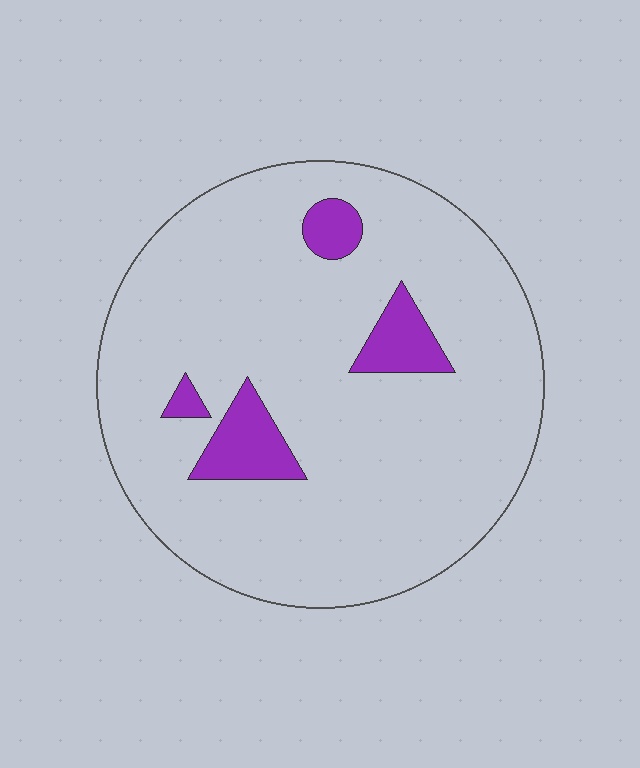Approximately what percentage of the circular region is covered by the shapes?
Approximately 10%.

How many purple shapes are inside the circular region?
4.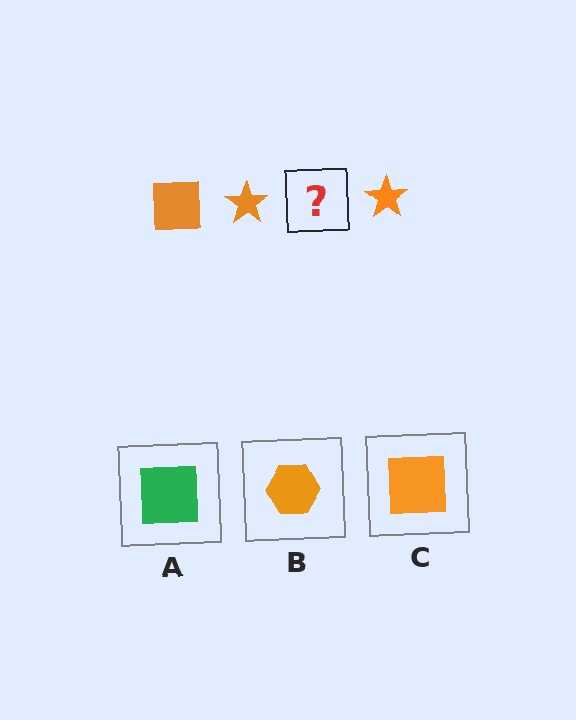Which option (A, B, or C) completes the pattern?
C.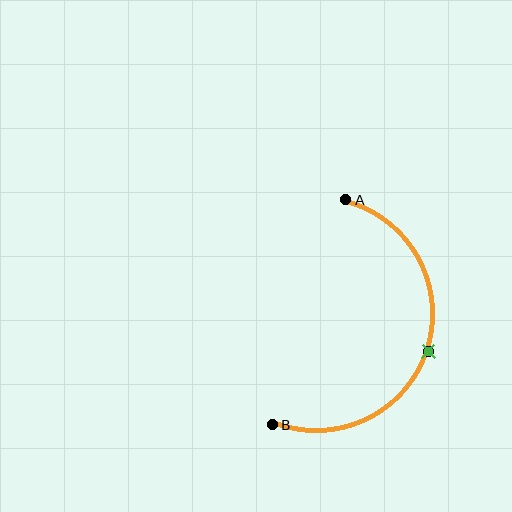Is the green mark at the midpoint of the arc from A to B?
Yes. The green mark lies on the arc at equal arc-length from both A and B — it is the arc midpoint.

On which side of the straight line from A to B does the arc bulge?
The arc bulges to the right of the straight line connecting A and B.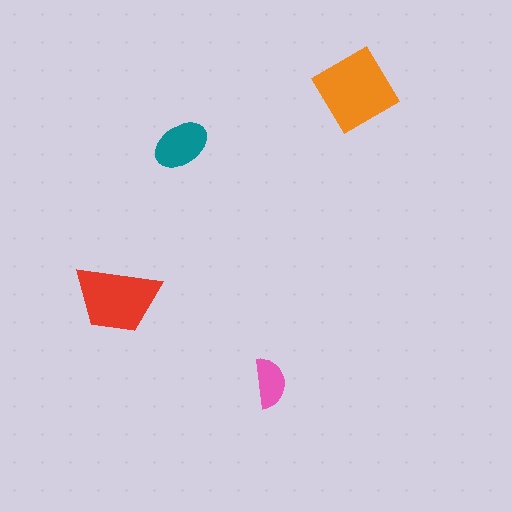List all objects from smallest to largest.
The pink semicircle, the teal ellipse, the red trapezoid, the orange diamond.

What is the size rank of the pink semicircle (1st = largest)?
4th.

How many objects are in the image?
There are 4 objects in the image.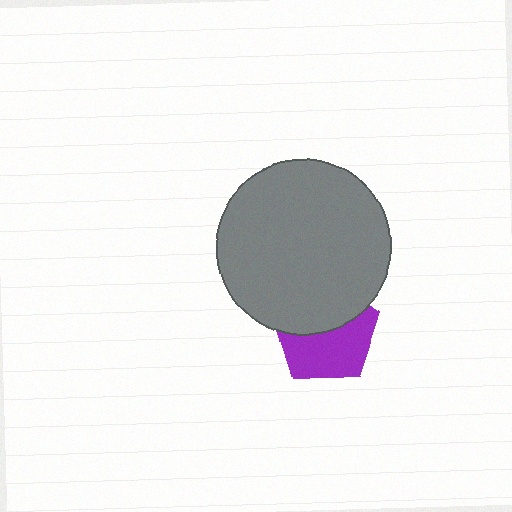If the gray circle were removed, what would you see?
You would see the complete purple pentagon.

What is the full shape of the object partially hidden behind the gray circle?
The partially hidden object is a purple pentagon.